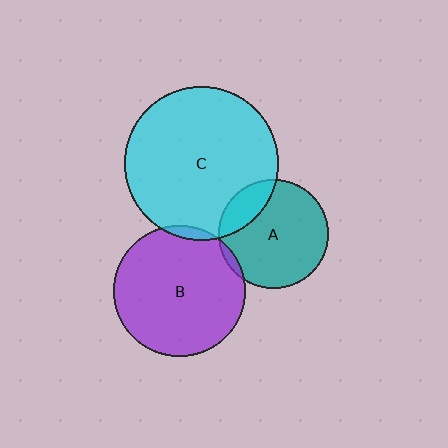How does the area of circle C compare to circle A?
Approximately 2.0 times.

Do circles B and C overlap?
Yes.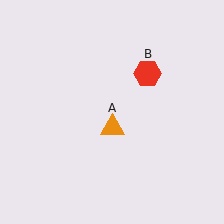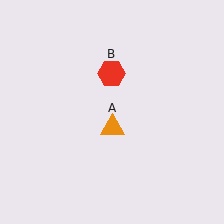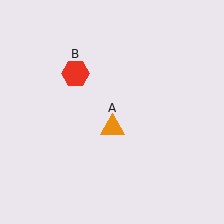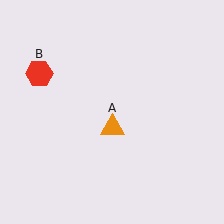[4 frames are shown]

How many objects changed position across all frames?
1 object changed position: red hexagon (object B).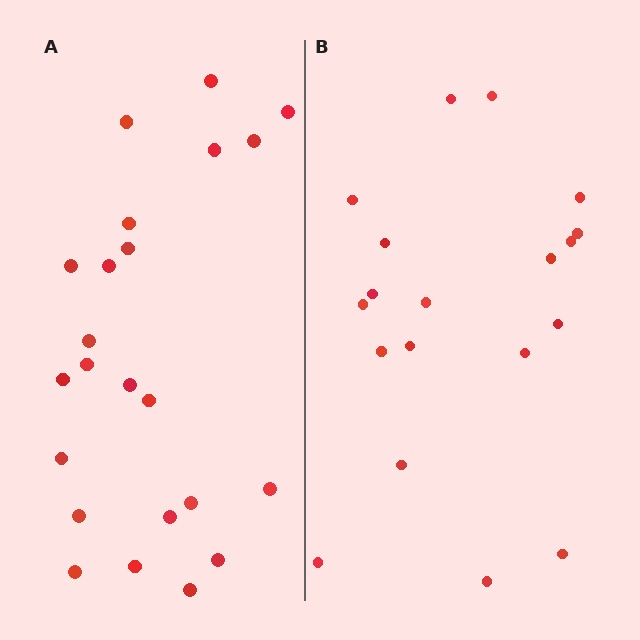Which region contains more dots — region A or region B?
Region A (the left region) has more dots.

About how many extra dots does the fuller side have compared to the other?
Region A has about 4 more dots than region B.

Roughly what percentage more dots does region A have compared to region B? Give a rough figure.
About 20% more.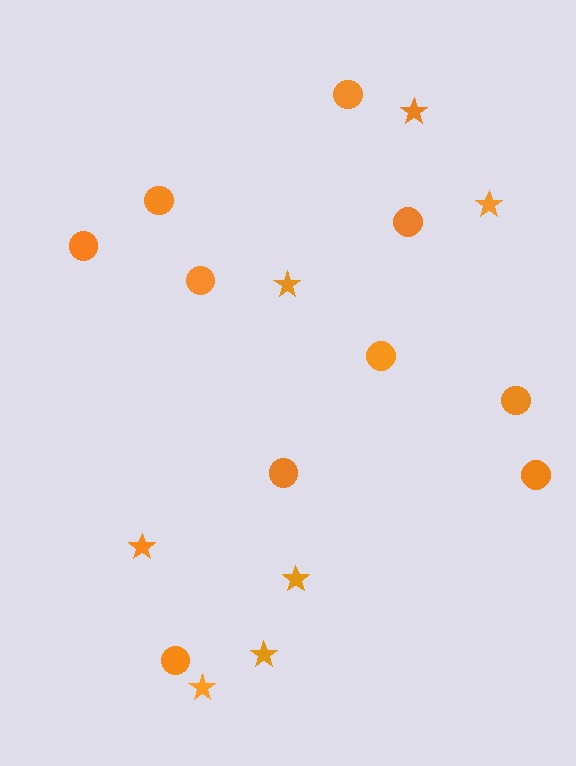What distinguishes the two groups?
There are 2 groups: one group of circles (10) and one group of stars (7).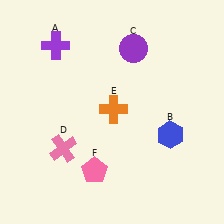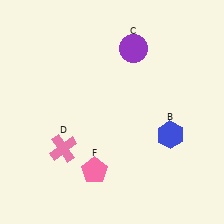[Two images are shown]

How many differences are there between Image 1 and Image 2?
There are 2 differences between the two images.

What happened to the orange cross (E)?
The orange cross (E) was removed in Image 2. It was in the top-right area of Image 1.